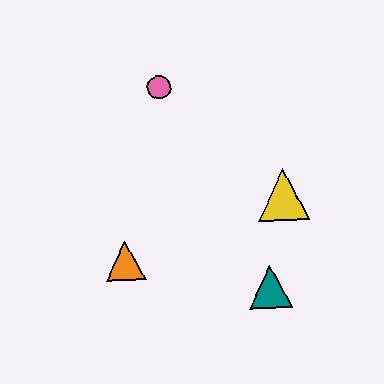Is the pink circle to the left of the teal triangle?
Yes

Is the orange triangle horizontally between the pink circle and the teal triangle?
No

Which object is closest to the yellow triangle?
The teal triangle is closest to the yellow triangle.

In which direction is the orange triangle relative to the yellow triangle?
The orange triangle is to the left of the yellow triangle.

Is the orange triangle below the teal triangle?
No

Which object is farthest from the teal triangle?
The pink circle is farthest from the teal triangle.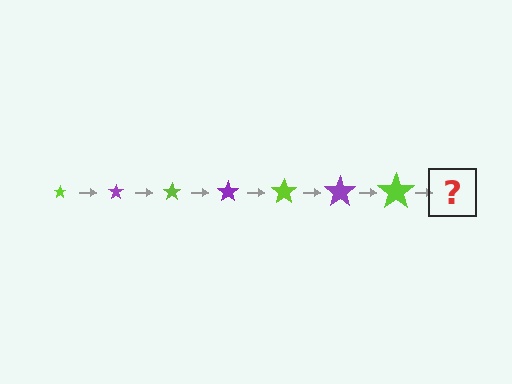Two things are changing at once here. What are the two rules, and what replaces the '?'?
The two rules are that the star grows larger each step and the color cycles through lime and purple. The '?' should be a purple star, larger than the previous one.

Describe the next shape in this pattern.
It should be a purple star, larger than the previous one.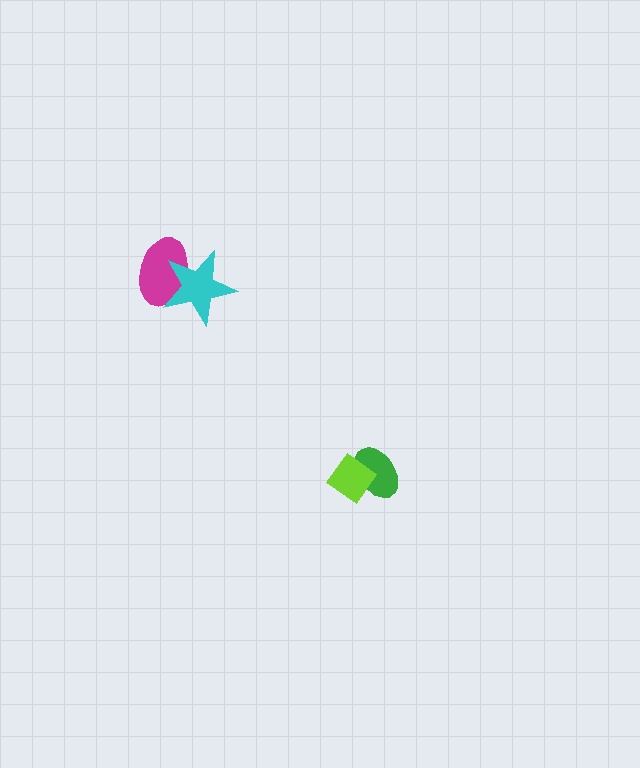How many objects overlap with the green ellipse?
1 object overlaps with the green ellipse.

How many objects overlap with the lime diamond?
1 object overlaps with the lime diamond.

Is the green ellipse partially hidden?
Yes, it is partially covered by another shape.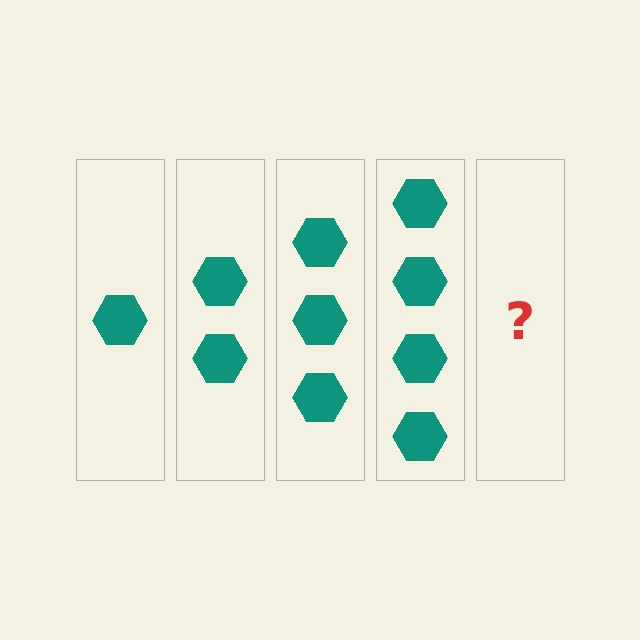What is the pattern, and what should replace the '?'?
The pattern is that each step adds one more hexagon. The '?' should be 5 hexagons.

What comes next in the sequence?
The next element should be 5 hexagons.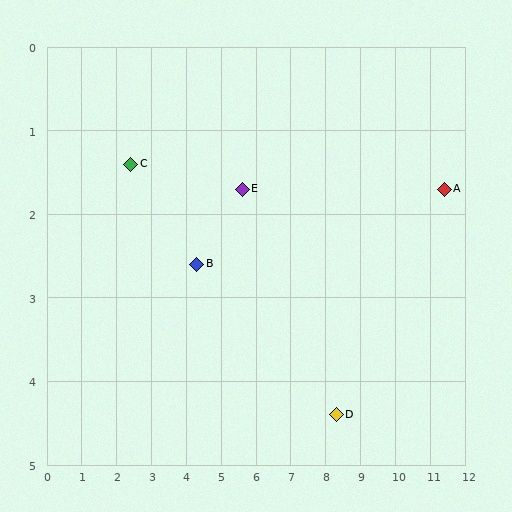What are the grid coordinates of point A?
Point A is at approximately (11.4, 1.7).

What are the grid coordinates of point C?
Point C is at approximately (2.4, 1.4).